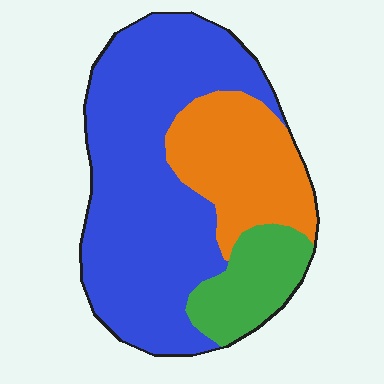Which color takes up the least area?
Green, at roughly 15%.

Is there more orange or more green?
Orange.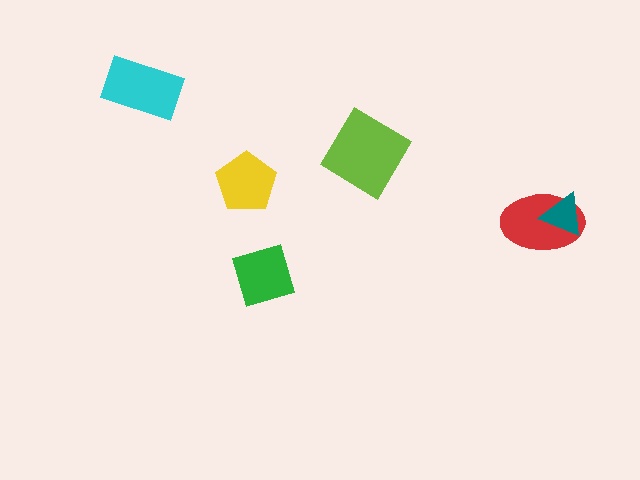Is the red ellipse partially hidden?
Yes, it is partially covered by another shape.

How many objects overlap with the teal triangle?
1 object overlaps with the teal triangle.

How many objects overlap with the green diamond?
0 objects overlap with the green diamond.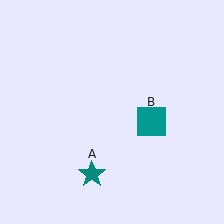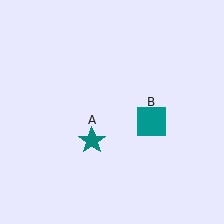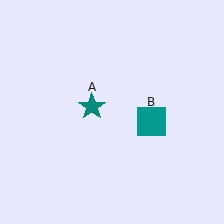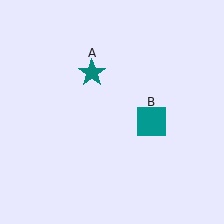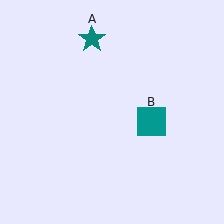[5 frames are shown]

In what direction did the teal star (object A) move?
The teal star (object A) moved up.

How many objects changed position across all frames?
1 object changed position: teal star (object A).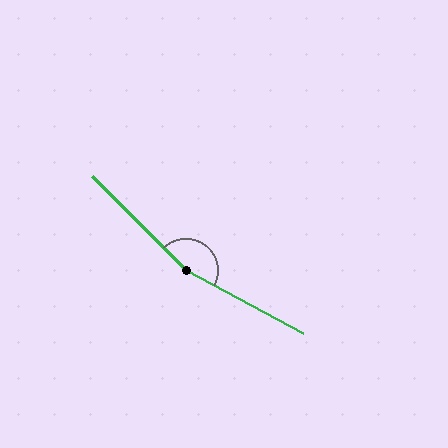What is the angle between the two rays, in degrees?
Approximately 163 degrees.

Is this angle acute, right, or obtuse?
It is obtuse.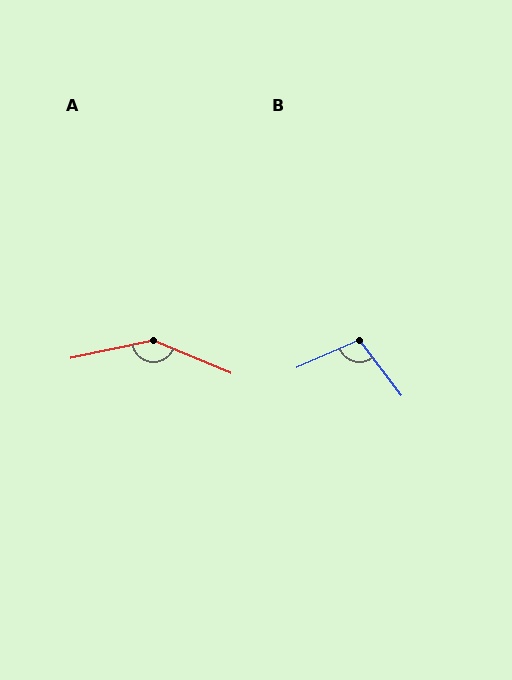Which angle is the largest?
A, at approximately 145 degrees.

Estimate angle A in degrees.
Approximately 145 degrees.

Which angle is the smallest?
B, at approximately 103 degrees.